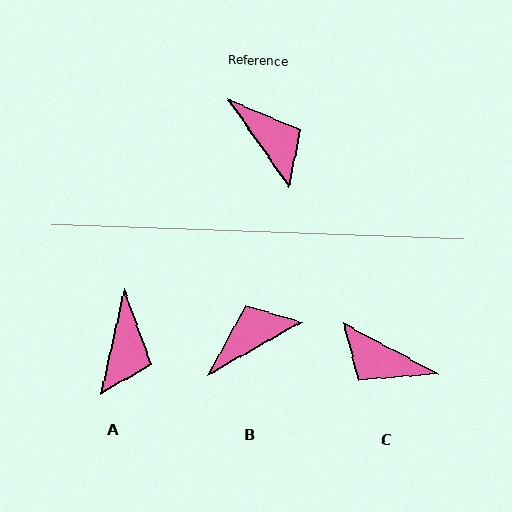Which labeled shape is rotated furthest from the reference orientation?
C, about 153 degrees away.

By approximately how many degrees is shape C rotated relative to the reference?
Approximately 153 degrees clockwise.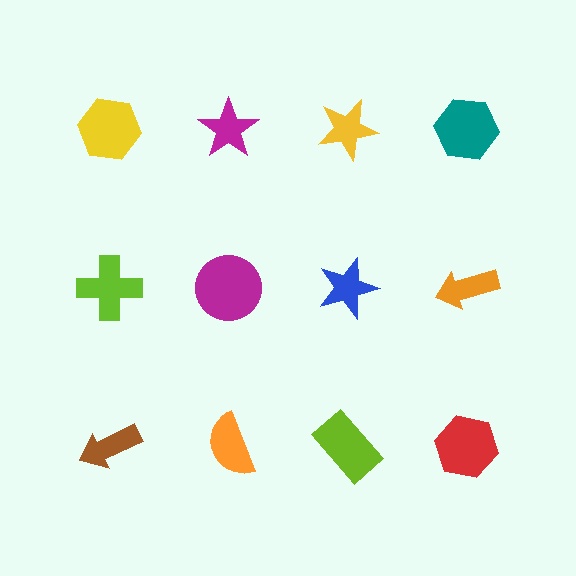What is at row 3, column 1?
A brown arrow.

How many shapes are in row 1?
4 shapes.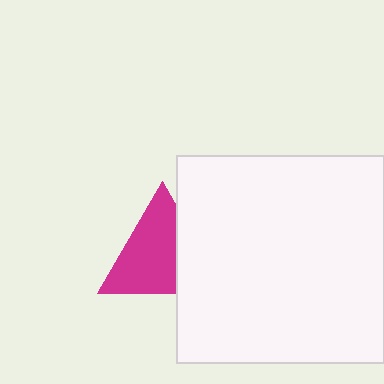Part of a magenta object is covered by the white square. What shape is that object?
It is a triangle.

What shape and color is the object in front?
The object in front is a white square.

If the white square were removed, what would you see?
You would see the complete magenta triangle.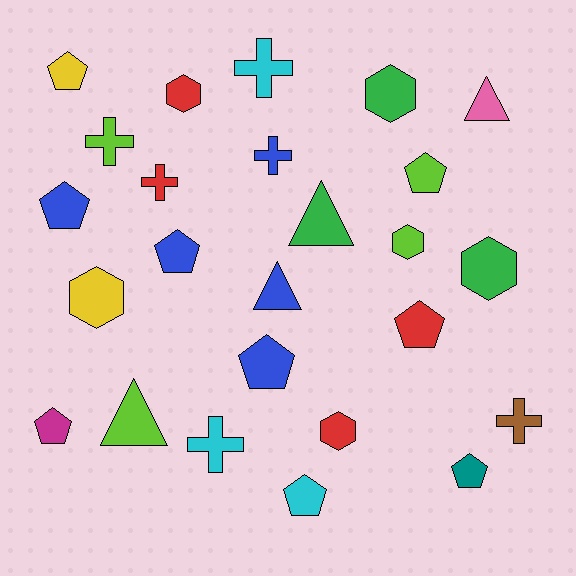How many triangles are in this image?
There are 4 triangles.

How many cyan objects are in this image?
There are 3 cyan objects.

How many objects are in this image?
There are 25 objects.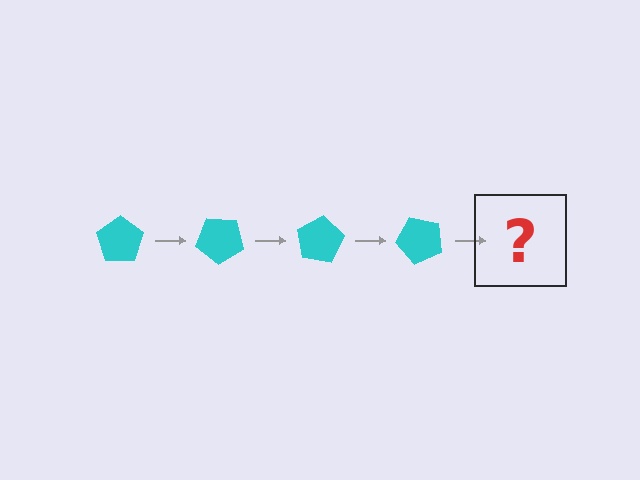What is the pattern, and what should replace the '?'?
The pattern is that the pentagon rotates 40 degrees each step. The '?' should be a cyan pentagon rotated 160 degrees.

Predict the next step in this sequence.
The next step is a cyan pentagon rotated 160 degrees.